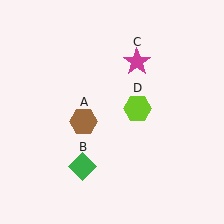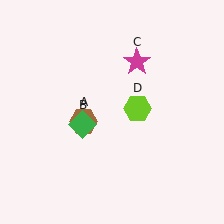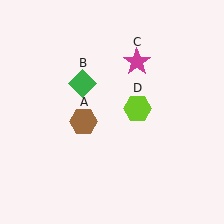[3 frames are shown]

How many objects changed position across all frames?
1 object changed position: green diamond (object B).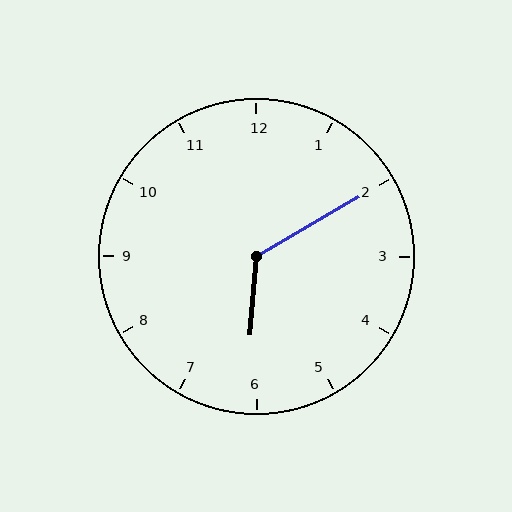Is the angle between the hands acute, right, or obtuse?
It is obtuse.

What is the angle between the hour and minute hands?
Approximately 125 degrees.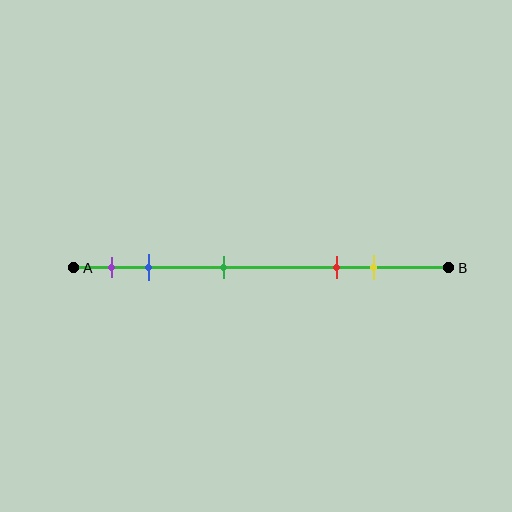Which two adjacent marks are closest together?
The purple and blue marks are the closest adjacent pair.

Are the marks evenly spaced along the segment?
No, the marks are not evenly spaced.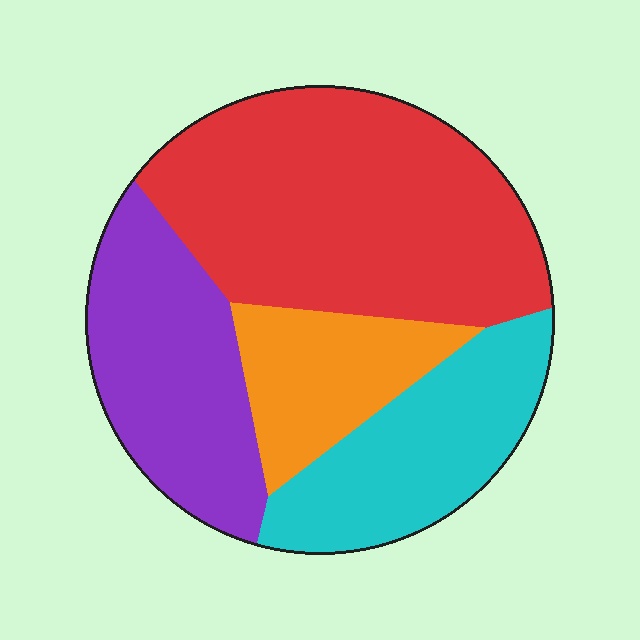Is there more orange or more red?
Red.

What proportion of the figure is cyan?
Cyan covers roughly 20% of the figure.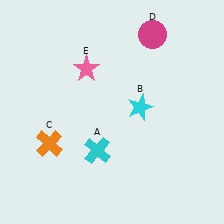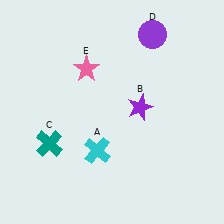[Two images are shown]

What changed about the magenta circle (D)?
In Image 1, D is magenta. In Image 2, it changed to purple.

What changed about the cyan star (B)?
In Image 1, B is cyan. In Image 2, it changed to purple.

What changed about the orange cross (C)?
In Image 1, C is orange. In Image 2, it changed to teal.